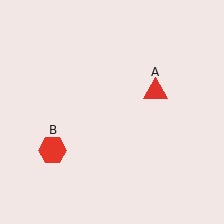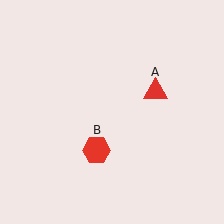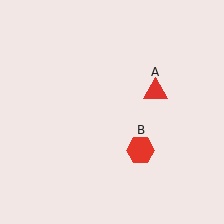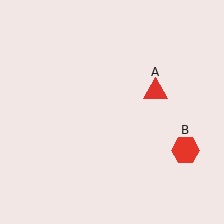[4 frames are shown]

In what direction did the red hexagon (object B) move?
The red hexagon (object B) moved right.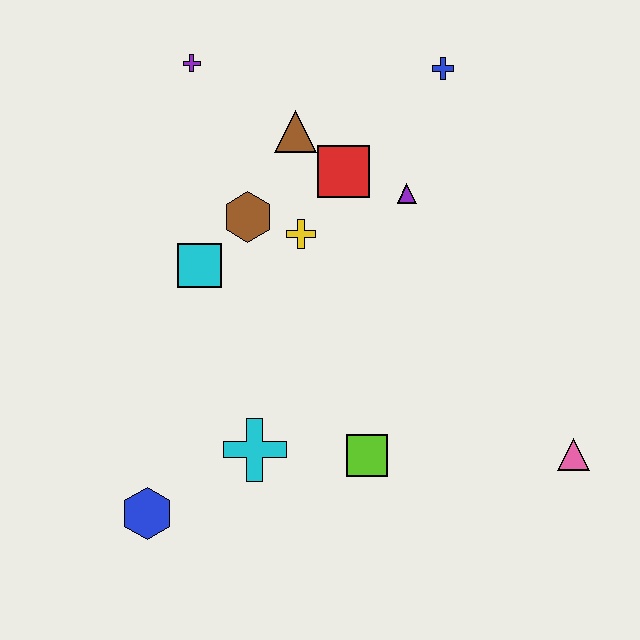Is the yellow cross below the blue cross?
Yes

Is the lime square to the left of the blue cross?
Yes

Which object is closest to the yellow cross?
The brown hexagon is closest to the yellow cross.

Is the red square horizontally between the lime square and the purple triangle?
No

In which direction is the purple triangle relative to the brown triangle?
The purple triangle is to the right of the brown triangle.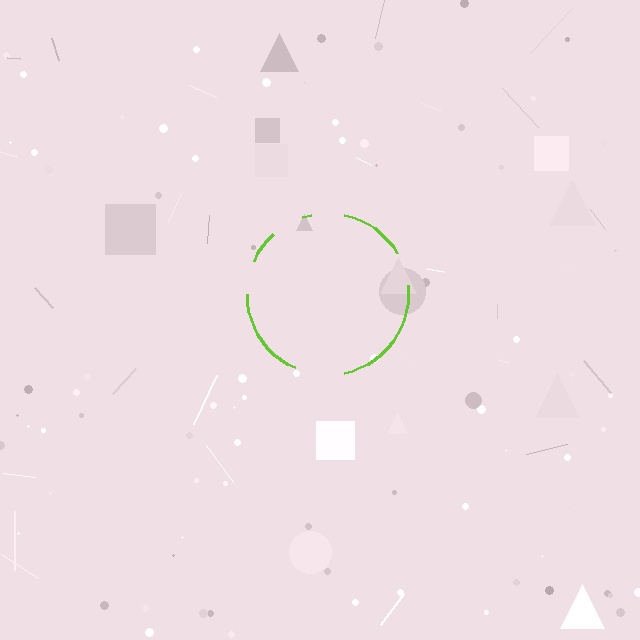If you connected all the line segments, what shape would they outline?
They would outline a circle.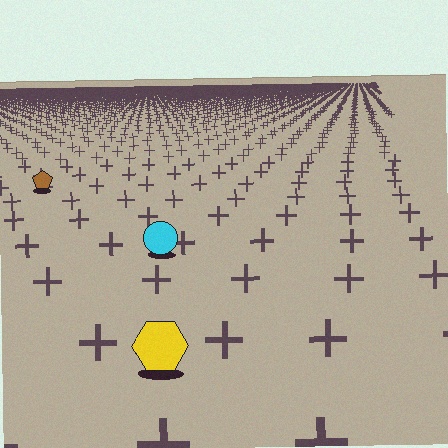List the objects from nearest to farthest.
From nearest to farthest: the yellow hexagon, the cyan circle, the brown pentagon.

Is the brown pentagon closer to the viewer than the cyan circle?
No. The cyan circle is closer — you can tell from the texture gradient: the ground texture is coarser near it.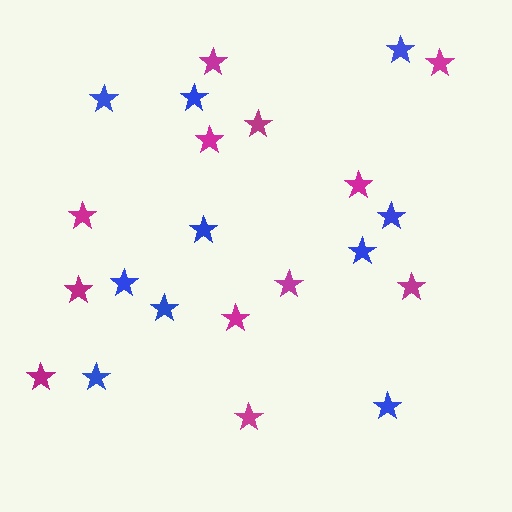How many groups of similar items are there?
There are 2 groups: one group of magenta stars (12) and one group of blue stars (10).